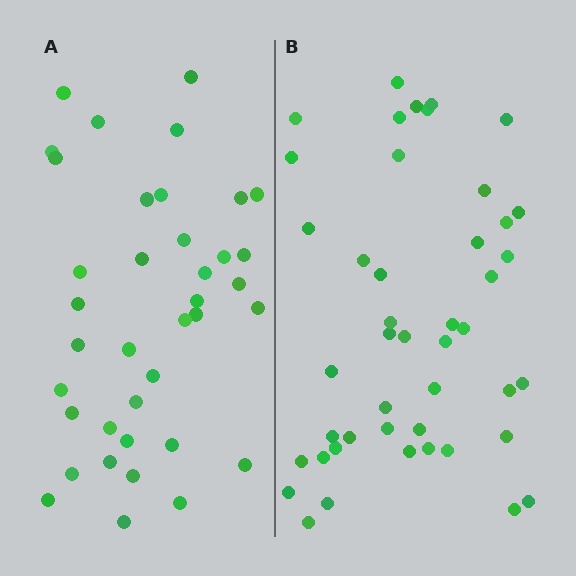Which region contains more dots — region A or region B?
Region B (the right region) has more dots.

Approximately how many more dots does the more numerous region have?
Region B has roughly 8 or so more dots than region A.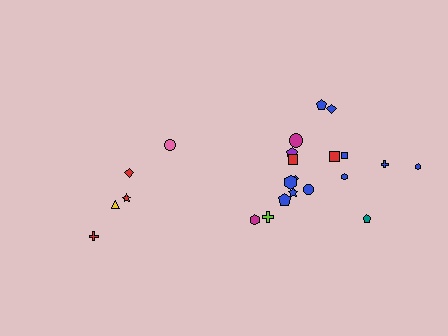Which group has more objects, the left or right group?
The right group.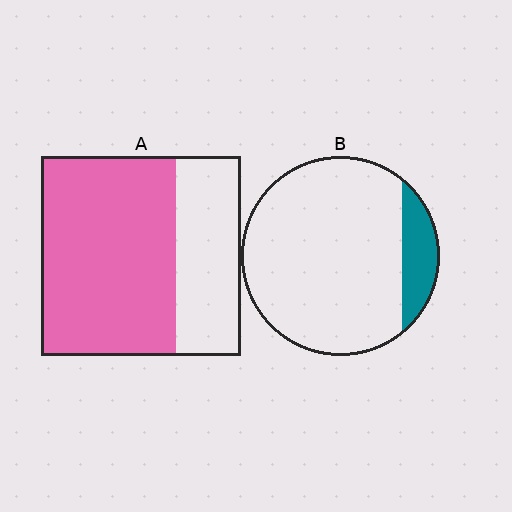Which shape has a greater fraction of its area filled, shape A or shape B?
Shape A.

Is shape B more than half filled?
No.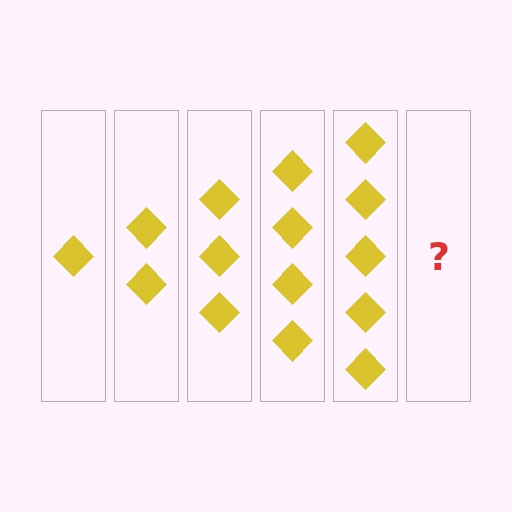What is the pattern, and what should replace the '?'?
The pattern is that each step adds one more diamond. The '?' should be 6 diamonds.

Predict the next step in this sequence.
The next step is 6 diamonds.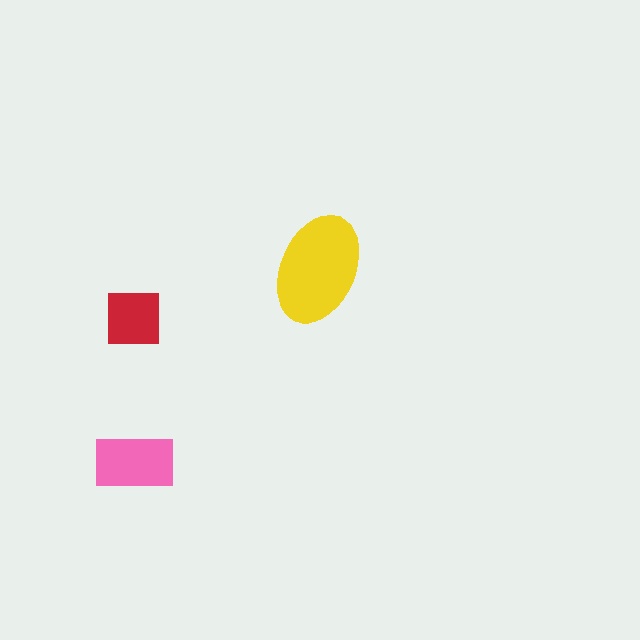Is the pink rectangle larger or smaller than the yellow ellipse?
Smaller.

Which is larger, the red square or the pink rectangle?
The pink rectangle.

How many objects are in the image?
There are 3 objects in the image.